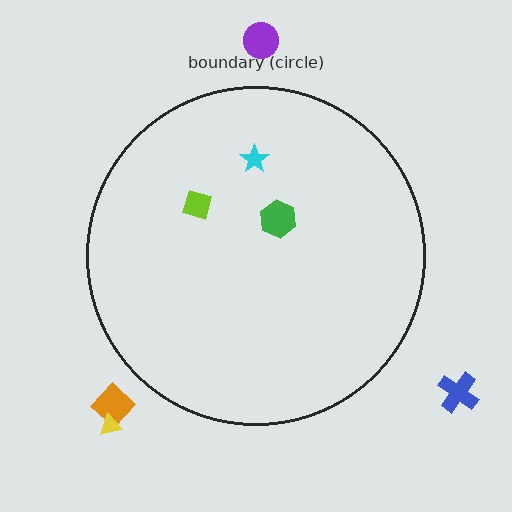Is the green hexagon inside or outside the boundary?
Inside.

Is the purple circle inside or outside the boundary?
Outside.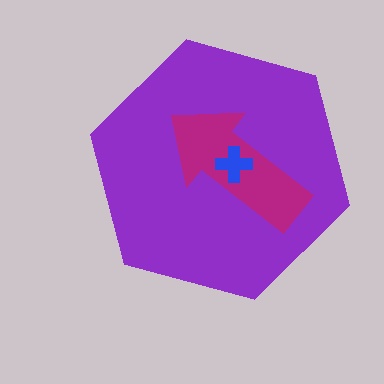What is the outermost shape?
The purple hexagon.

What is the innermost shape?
The blue cross.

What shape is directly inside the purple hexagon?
The magenta arrow.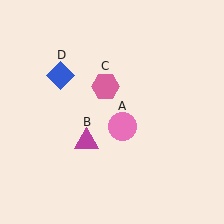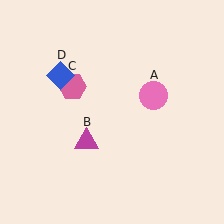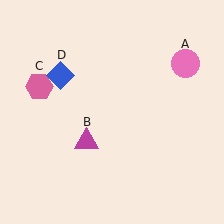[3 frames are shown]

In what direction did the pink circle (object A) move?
The pink circle (object A) moved up and to the right.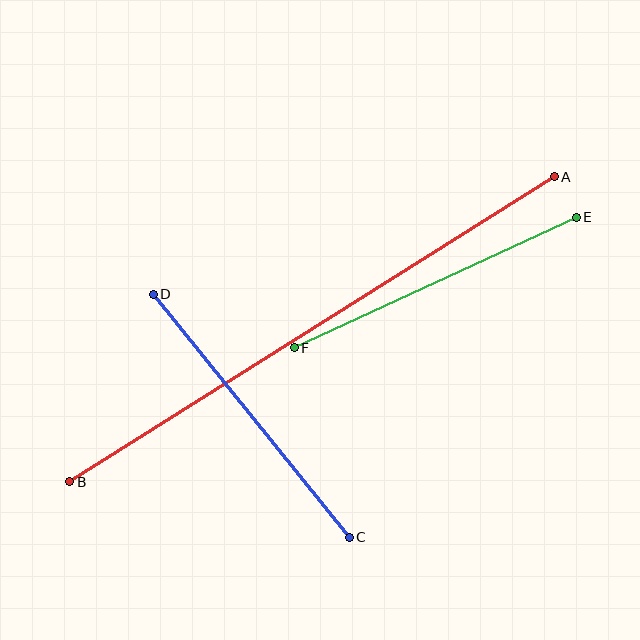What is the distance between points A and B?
The distance is approximately 572 pixels.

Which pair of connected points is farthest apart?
Points A and B are farthest apart.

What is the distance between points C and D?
The distance is approximately 312 pixels.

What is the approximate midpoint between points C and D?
The midpoint is at approximately (251, 416) pixels.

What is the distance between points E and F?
The distance is approximately 311 pixels.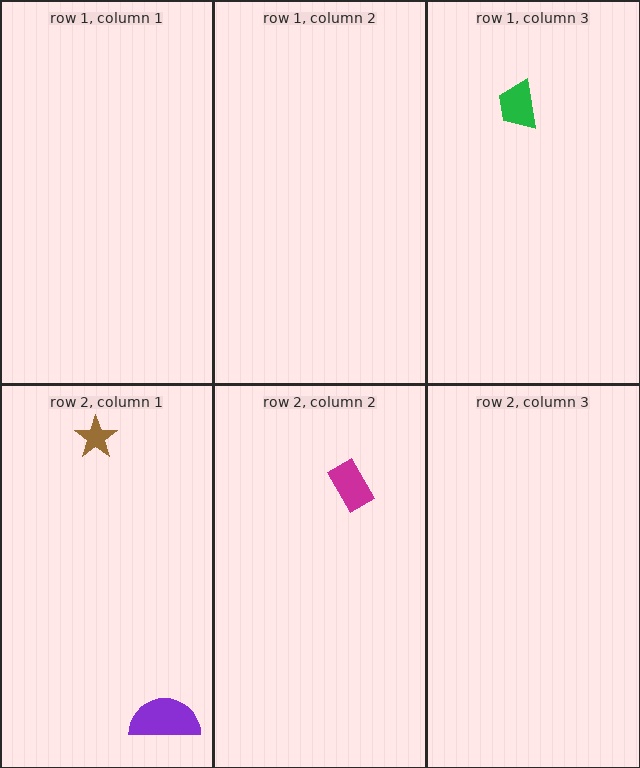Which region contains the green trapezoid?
The row 1, column 3 region.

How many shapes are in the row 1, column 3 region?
1.